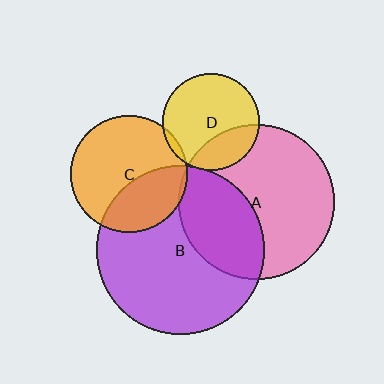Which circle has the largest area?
Circle B (purple).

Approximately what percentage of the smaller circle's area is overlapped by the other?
Approximately 35%.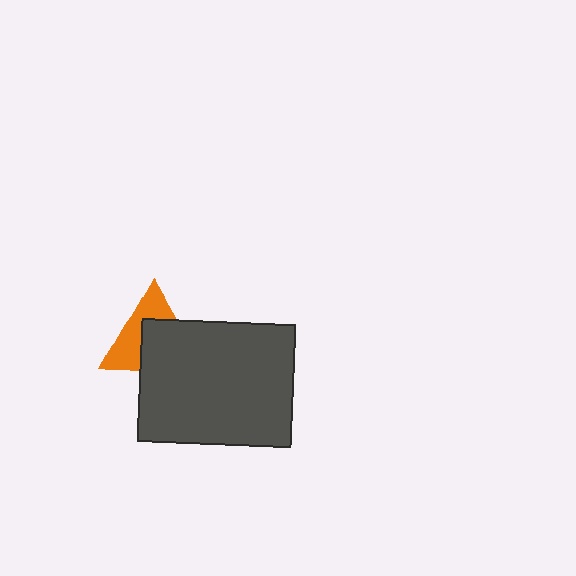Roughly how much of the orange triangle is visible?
About half of it is visible (roughly 47%).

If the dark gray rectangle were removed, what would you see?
You would see the complete orange triangle.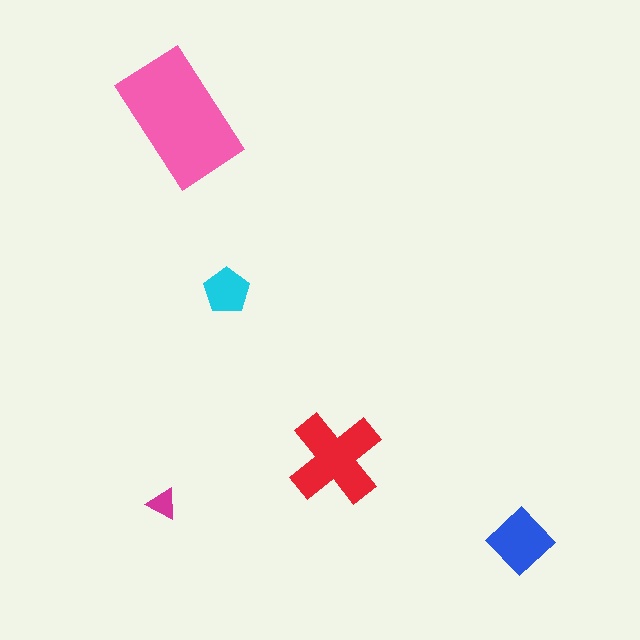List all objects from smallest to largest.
The magenta triangle, the cyan pentagon, the blue diamond, the red cross, the pink rectangle.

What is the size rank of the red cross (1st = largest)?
2nd.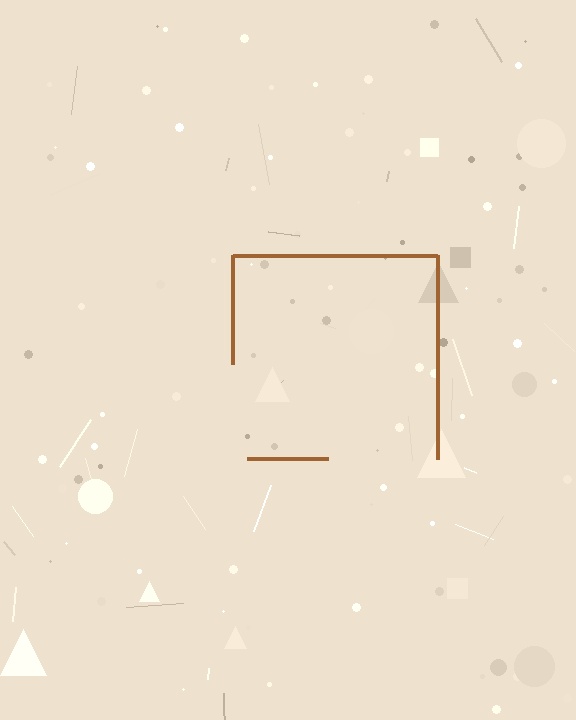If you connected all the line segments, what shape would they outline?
They would outline a square.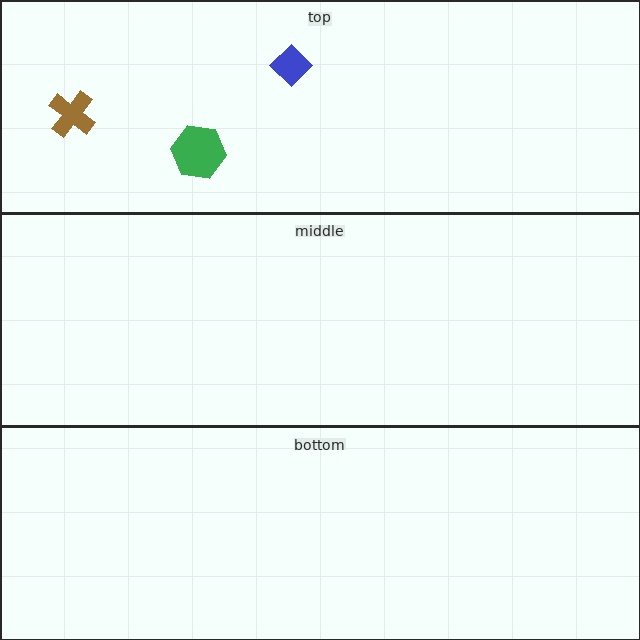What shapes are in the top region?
The green hexagon, the brown cross, the blue diamond.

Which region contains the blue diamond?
The top region.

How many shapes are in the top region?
3.